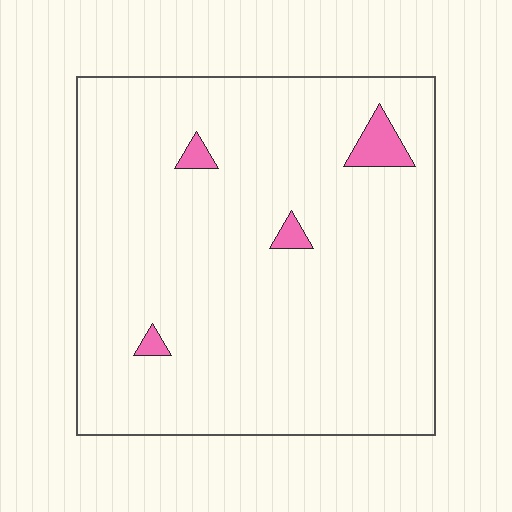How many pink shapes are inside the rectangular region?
4.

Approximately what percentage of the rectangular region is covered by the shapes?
Approximately 5%.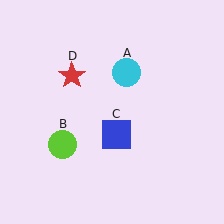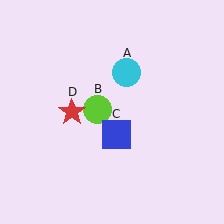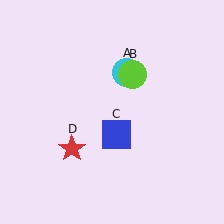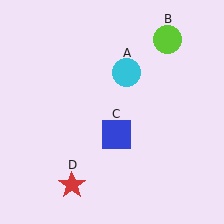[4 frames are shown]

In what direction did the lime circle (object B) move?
The lime circle (object B) moved up and to the right.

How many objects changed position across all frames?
2 objects changed position: lime circle (object B), red star (object D).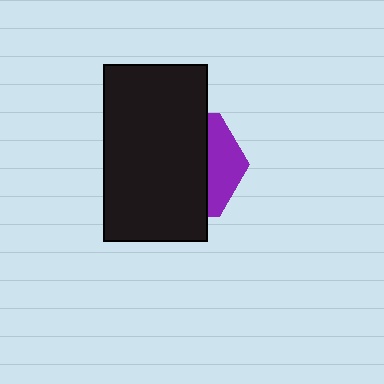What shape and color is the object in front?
The object in front is a black rectangle.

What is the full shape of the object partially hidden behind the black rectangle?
The partially hidden object is a purple hexagon.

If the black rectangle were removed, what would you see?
You would see the complete purple hexagon.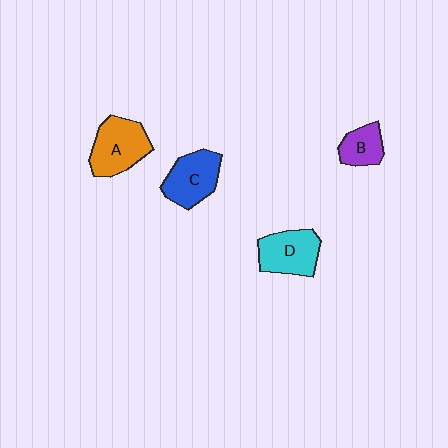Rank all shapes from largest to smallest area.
From largest to smallest: A (orange), D (cyan), C (blue), B (purple).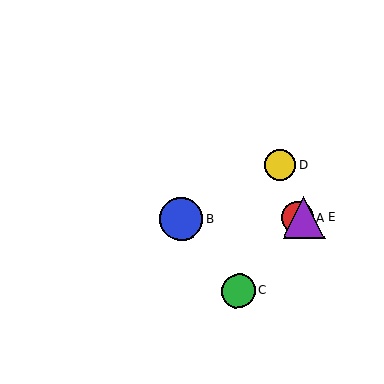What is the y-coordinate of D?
Object D is at y≈165.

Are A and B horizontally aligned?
Yes, both are at y≈217.